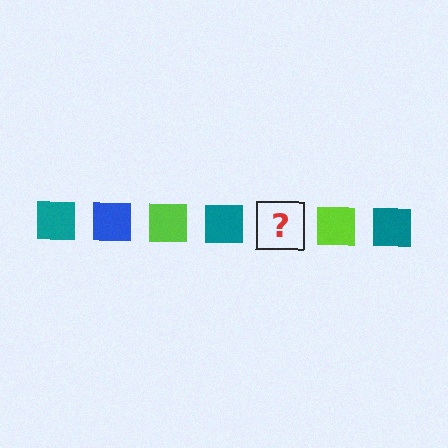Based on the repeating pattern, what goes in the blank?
The blank should be a blue square.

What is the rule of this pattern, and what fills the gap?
The rule is that the pattern cycles through teal, blue, lime squares. The gap should be filled with a blue square.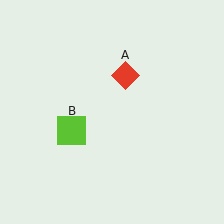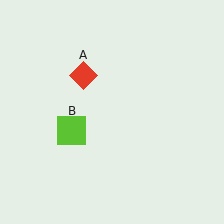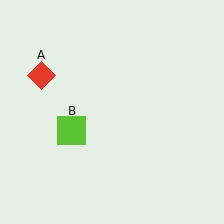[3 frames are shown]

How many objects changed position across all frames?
1 object changed position: red diamond (object A).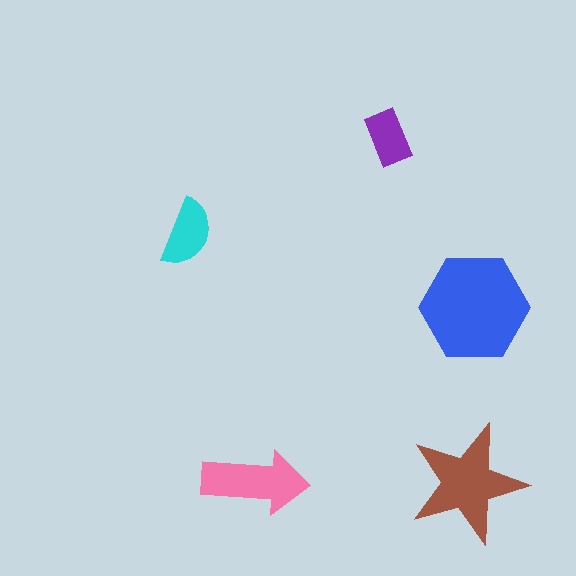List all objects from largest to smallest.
The blue hexagon, the brown star, the pink arrow, the cyan semicircle, the purple rectangle.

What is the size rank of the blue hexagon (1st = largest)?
1st.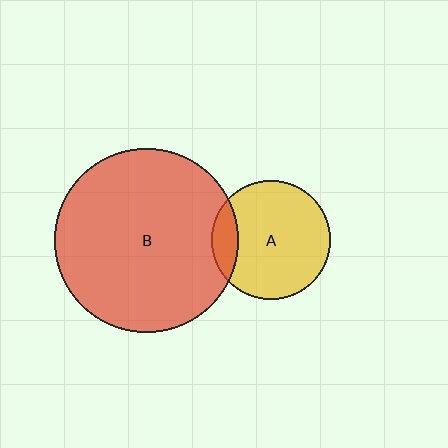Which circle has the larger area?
Circle B (red).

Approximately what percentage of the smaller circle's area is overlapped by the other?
Approximately 15%.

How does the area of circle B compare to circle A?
Approximately 2.4 times.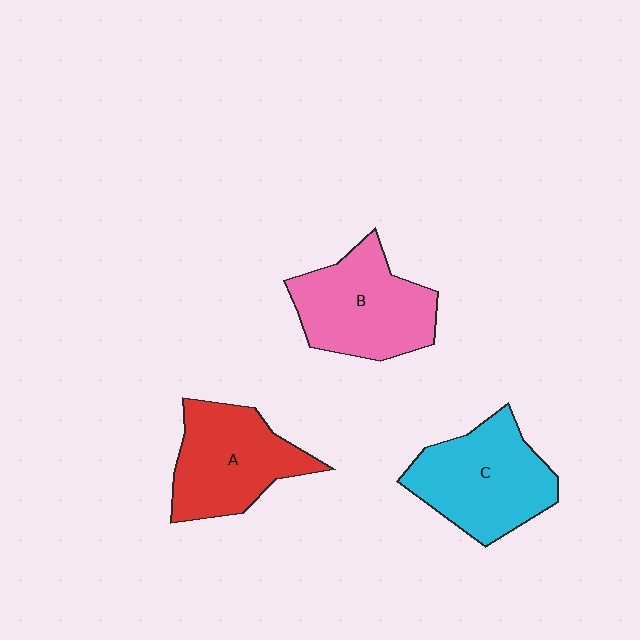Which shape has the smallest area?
Shape A (red).